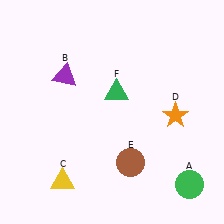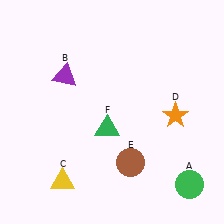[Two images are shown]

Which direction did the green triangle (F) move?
The green triangle (F) moved down.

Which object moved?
The green triangle (F) moved down.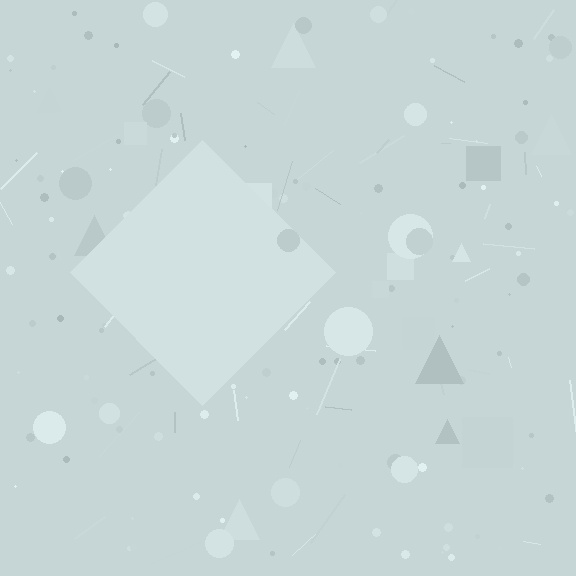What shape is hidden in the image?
A diamond is hidden in the image.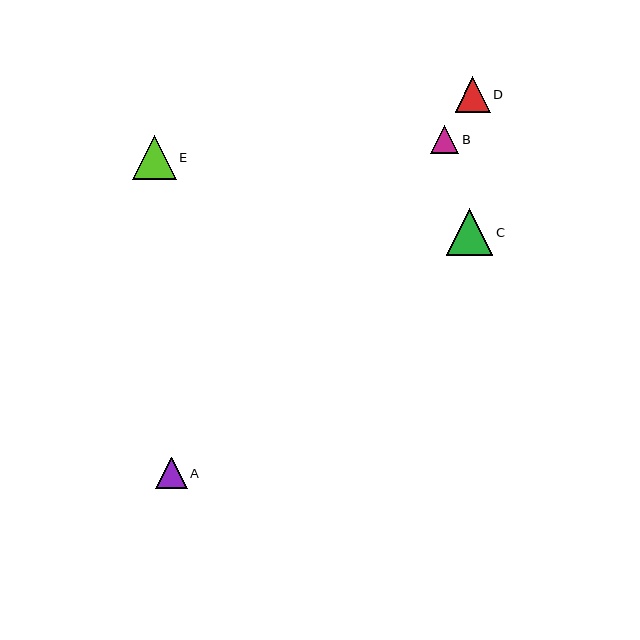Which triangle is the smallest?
Triangle B is the smallest with a size of approximately 28 pixels.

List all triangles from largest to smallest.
From largest to smallest: C, E, D, A, B.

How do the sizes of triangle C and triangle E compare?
Triangle C and triangle E are approximately the same size.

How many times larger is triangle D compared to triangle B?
Triangle D is approximately 1.3 times the size of triangle B.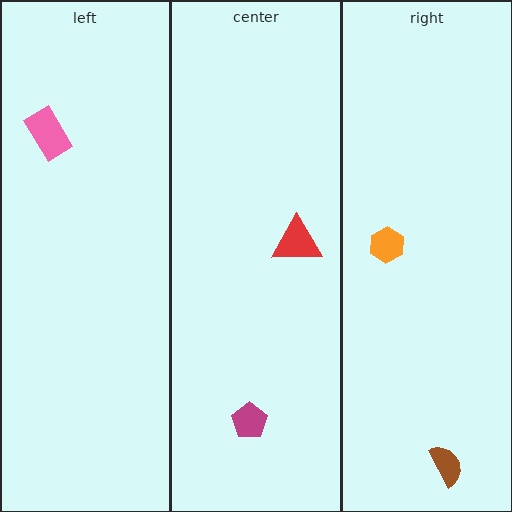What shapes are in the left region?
The pink rectangle.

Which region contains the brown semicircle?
The right region.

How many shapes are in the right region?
2.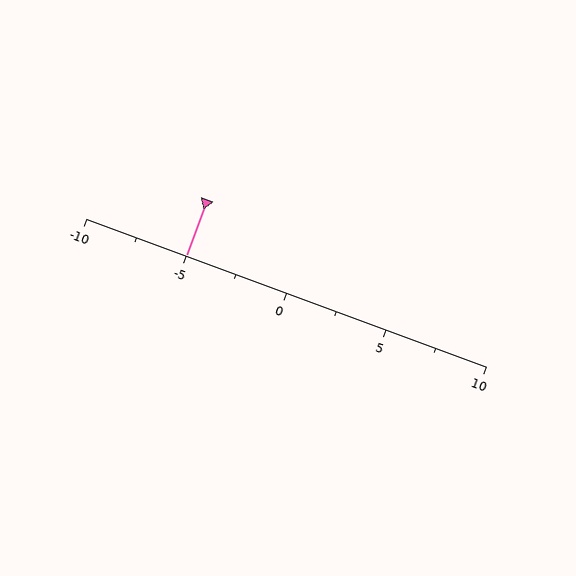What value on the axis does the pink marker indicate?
The marker indicates approximately -5.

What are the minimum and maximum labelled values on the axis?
The axis runs from -10 to 10.